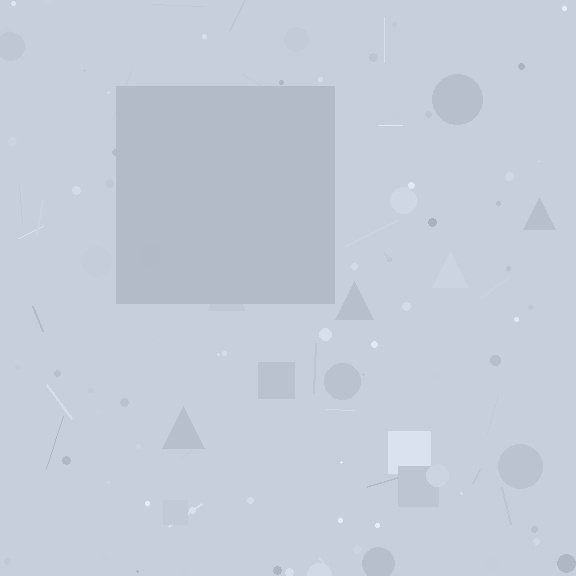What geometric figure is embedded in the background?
A square is embedded in the background.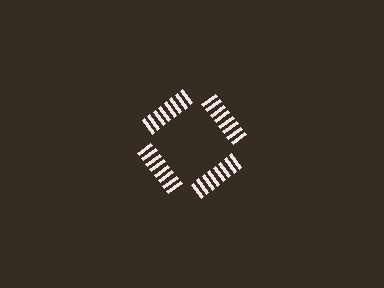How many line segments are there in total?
32 — 8 along each of the 4 edges.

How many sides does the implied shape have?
4 sides — the line-ends trace a square.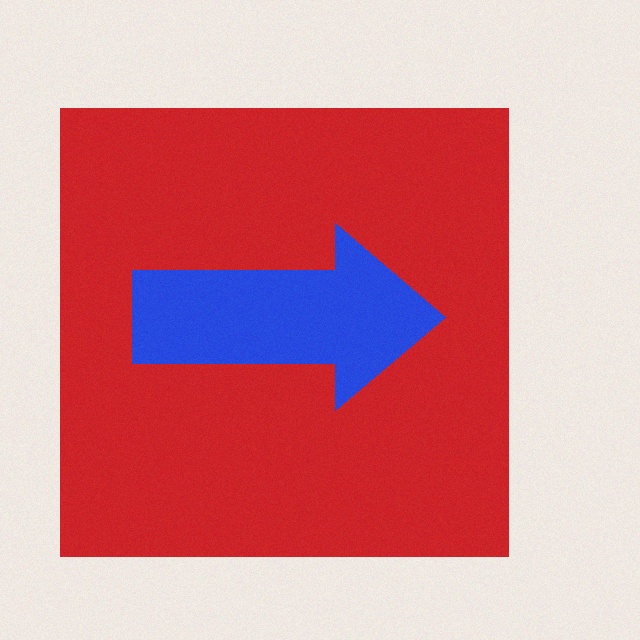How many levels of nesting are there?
2.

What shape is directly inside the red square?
The blue arrow.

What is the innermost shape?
The blue arrow.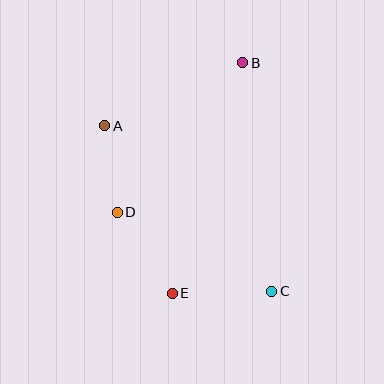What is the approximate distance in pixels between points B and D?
The distance between B and D is approximately 195 pixels.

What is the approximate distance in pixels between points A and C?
The distance between A and C is approximately 235 pixels.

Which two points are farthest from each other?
Points B and E are farthest from each other.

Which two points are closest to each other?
Points A and D are closest to each other.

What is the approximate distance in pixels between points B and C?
The distance between B and C is approximately 230 pixels.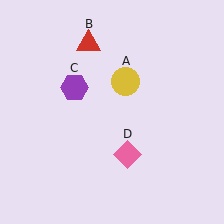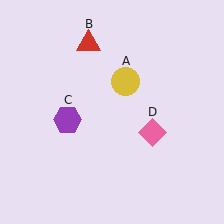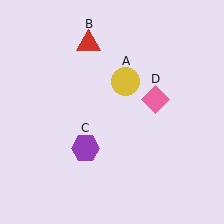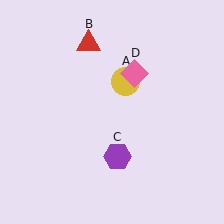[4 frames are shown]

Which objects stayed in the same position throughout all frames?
Yellow circle (object A) and red triangle (object B) remained stationary.